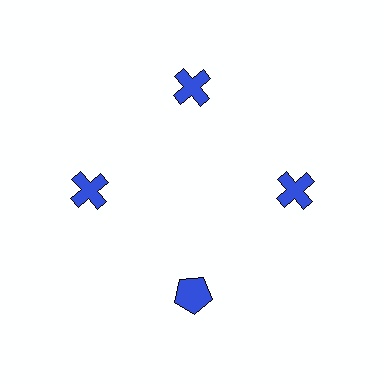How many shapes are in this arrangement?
There are 4 shapes arranged in a ring pattern.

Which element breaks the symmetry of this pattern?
The blue pentagon at roughly the 6 o'clock position breaks the symmetry. All other shapes are blue crosses.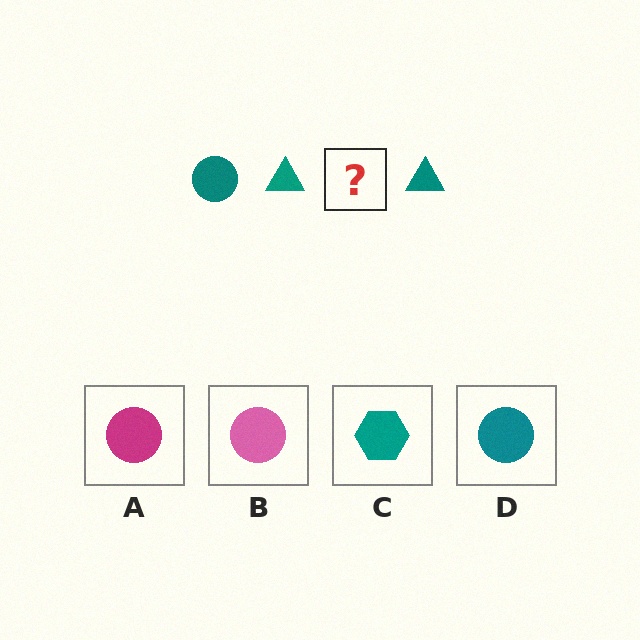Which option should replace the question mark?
Option D.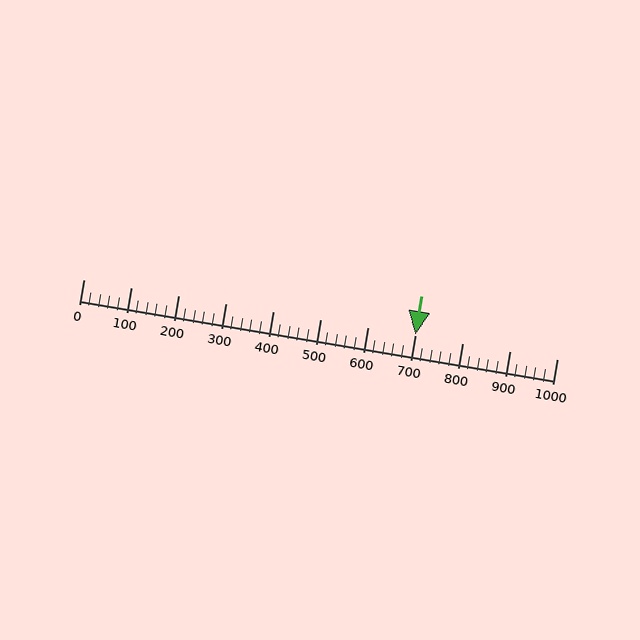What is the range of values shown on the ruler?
The ruler shows values from 0 to 1000.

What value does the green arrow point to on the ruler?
The green arrow points to approximately 700.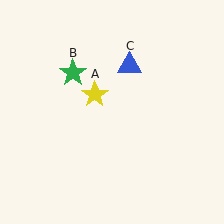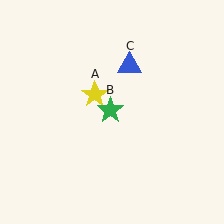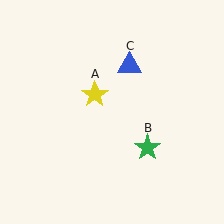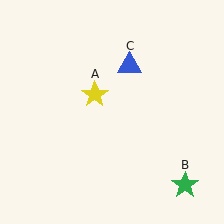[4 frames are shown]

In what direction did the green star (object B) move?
The green star (object B) moved down and to the right.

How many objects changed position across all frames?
1 object changed position: green star (object B).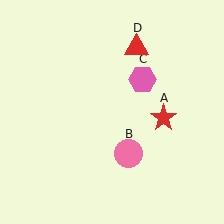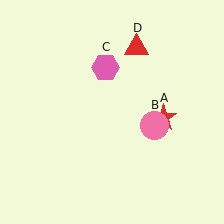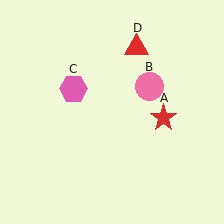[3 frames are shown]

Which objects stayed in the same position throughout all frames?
Red star (object A) and red triangle (object D) remained stationary.